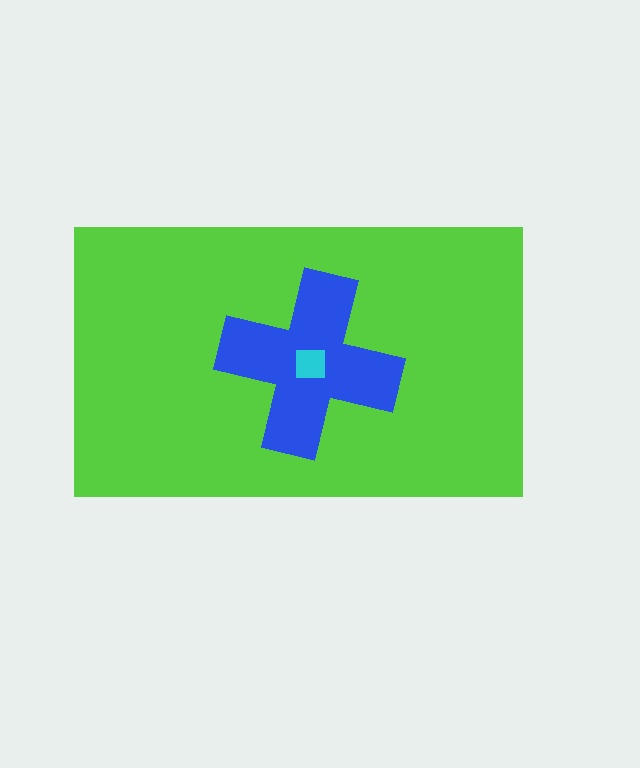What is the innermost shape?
The cyan square.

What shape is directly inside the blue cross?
The cyan square.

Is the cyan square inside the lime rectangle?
Yes.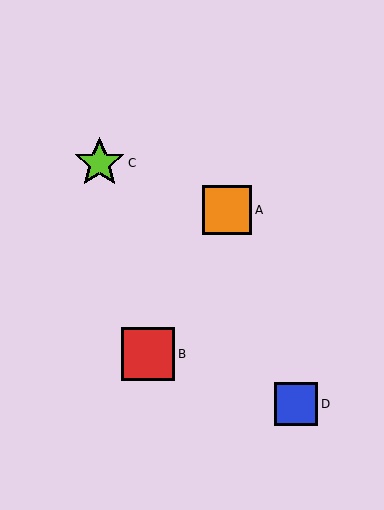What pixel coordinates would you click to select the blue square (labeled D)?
Click at (296, 404) to select the blue square D.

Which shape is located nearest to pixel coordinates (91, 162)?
The lime star (labeled C) at (99, 163) is nearest to that location.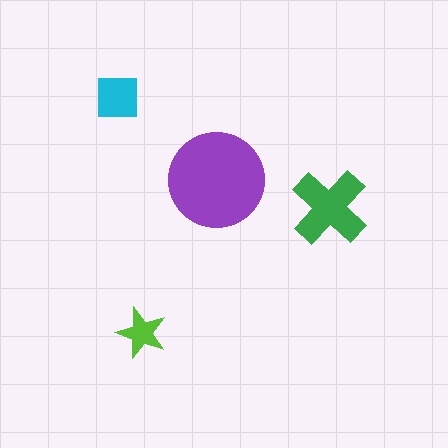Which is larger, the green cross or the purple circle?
The purple circle.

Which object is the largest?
The purple circle.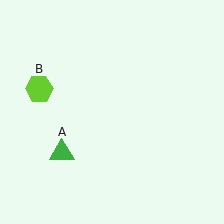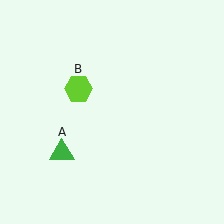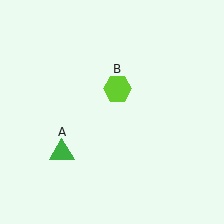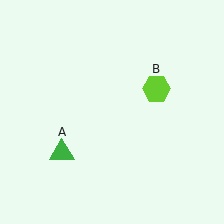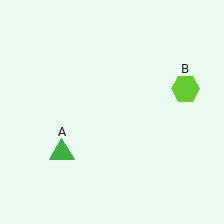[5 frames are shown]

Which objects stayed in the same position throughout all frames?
Green triangle (object A) remained stationary.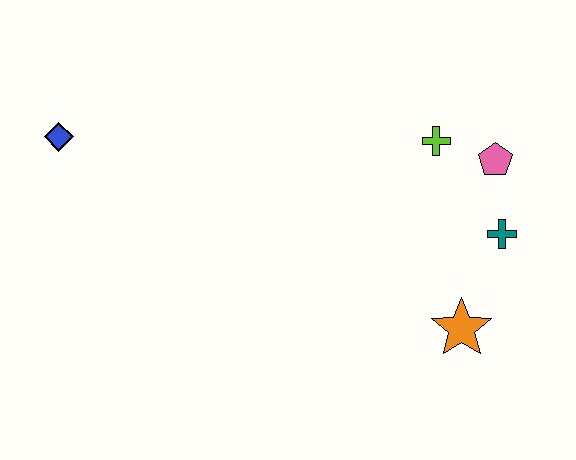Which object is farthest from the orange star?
The blue diamond is farthest from the orange star.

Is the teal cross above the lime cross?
No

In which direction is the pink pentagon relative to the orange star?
The pink pentagon is above the orange star.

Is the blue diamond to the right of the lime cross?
No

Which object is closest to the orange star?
The teal cross is closest to the orange star.